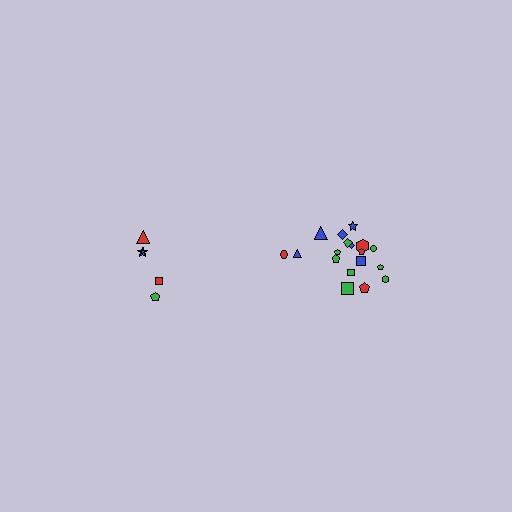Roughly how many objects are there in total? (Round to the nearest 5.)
Roughly 25 objects in total.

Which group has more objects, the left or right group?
The right group.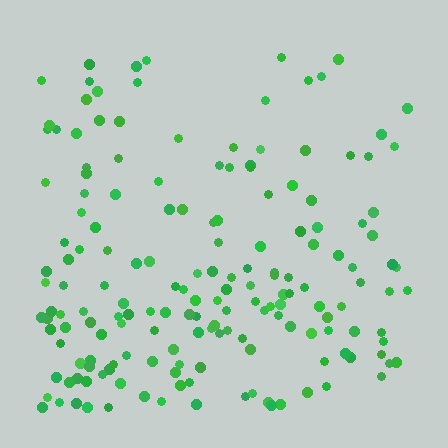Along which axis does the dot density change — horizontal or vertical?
Vertical.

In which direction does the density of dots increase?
From top to bottom, with the bottom side densest.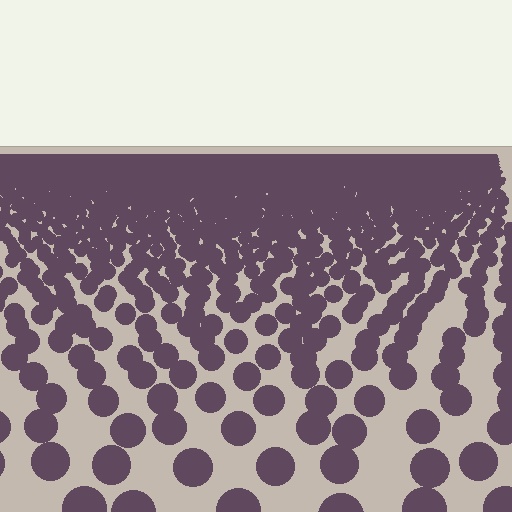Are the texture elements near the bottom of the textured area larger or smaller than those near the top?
Larger. Near the bottom, elements are closer to the viewer and appear at a bigger on-screen size.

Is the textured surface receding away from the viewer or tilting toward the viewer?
The surface is receding away from the viewer. Texture elements get smaller and denser toward the top.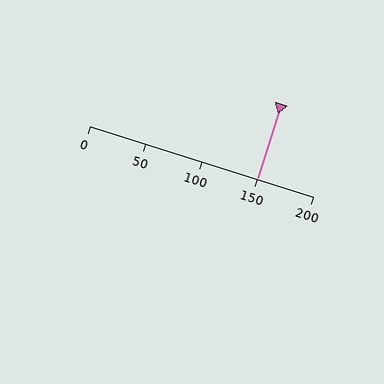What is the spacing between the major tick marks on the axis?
The major ticks are spaced 50 apart.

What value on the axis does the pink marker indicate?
The marker indicates approximately 150.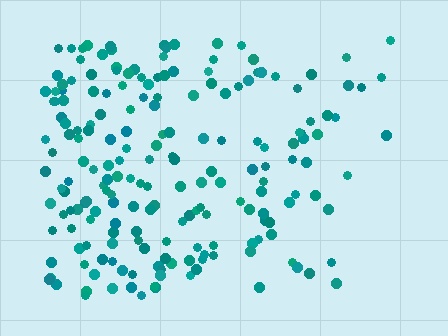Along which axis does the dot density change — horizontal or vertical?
Horizontal.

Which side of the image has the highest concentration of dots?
The left.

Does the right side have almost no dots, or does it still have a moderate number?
Still a moderate number, just noticeably fewer than the left.